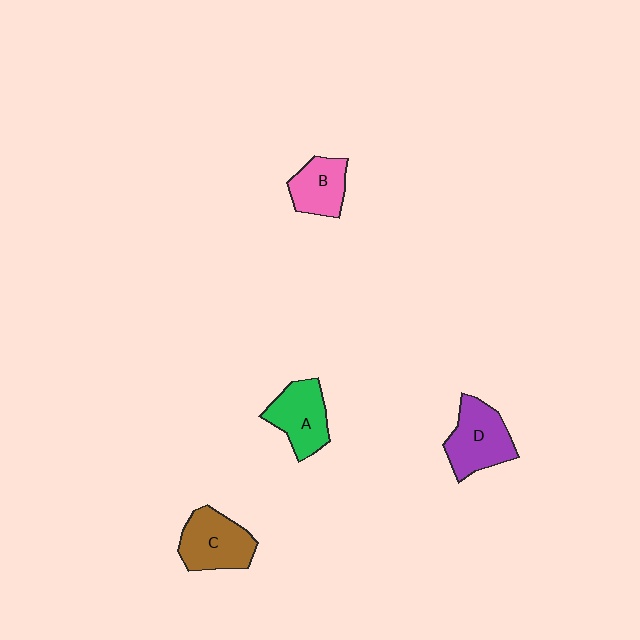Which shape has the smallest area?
Shape B (pink).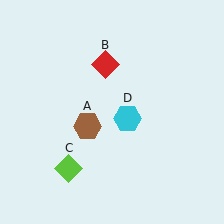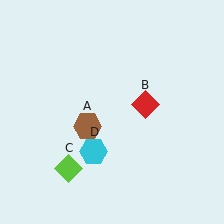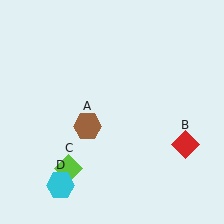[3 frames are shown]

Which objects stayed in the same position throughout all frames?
Brown hexagon (object A) and lime diamond (object C) remained stationary.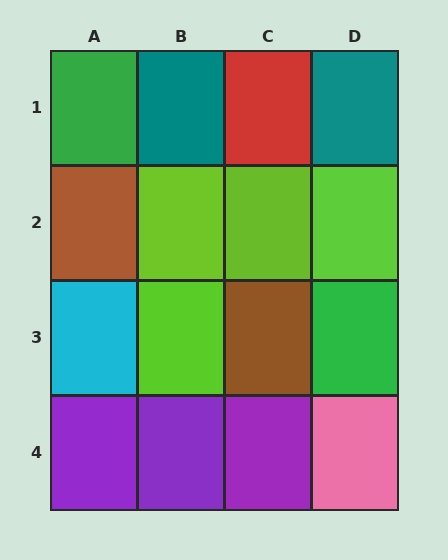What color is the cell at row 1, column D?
Teal.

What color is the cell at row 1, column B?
Teal.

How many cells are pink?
1 cell is pink.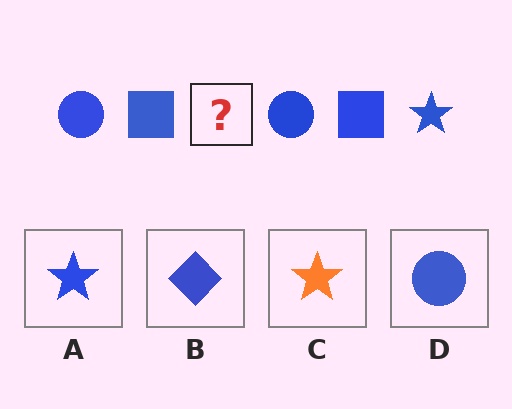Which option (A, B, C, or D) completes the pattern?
A.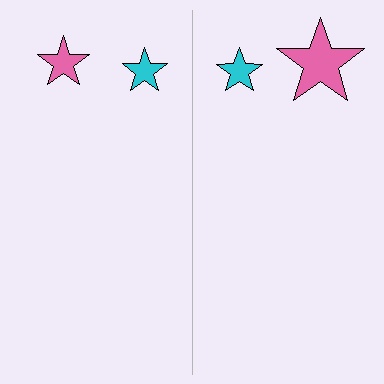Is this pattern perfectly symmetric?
No, the pattern is not perfectly symmetric. The pink star on the right side has a different size than its mirror counterpart.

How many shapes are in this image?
There are 4 shapes in this image.